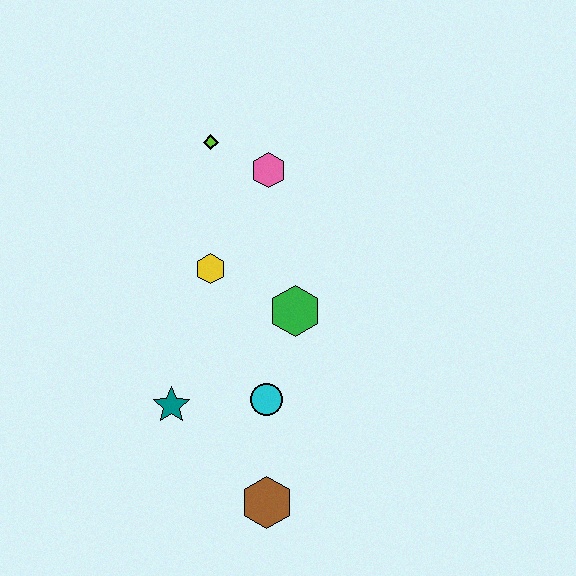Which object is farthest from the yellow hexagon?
The brown hexagon is farthest from the yellow hexagon.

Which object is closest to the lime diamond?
The pink hexagon is closest to the lime diamond.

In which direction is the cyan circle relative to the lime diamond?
The cyan circle is below the lime diamond.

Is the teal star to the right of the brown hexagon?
No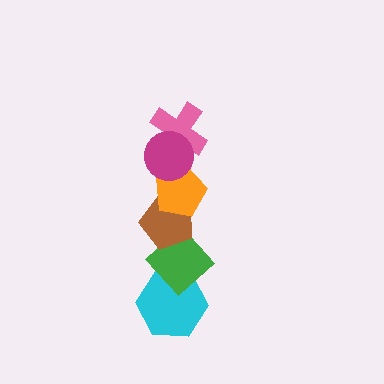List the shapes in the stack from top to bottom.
From top to bottom: the magenta circle, the pink cross, the orange pentagon, the brown pentagon, the green diamond, the cyan hexagon.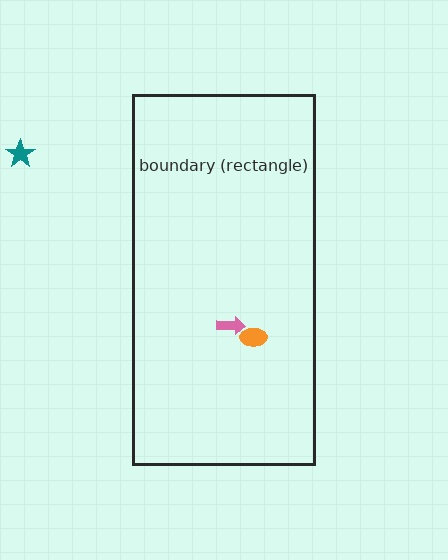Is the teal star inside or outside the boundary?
Outside.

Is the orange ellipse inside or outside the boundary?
Inside.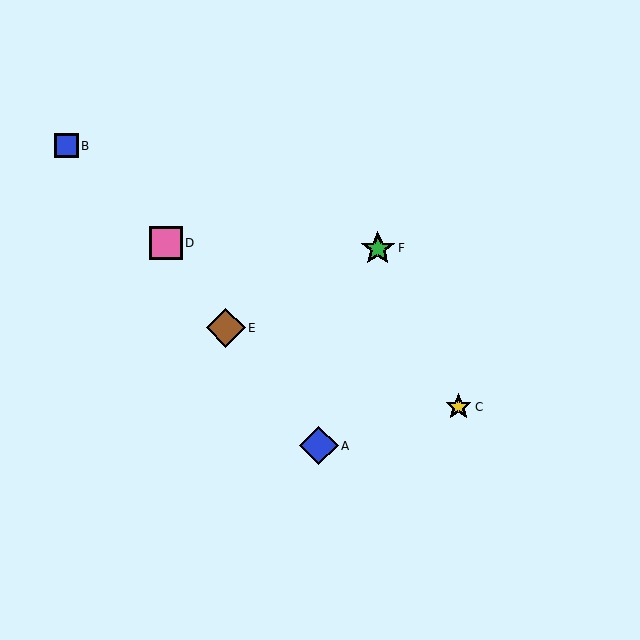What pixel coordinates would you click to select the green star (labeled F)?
Click at (378, 248) to select the green star F.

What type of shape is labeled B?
Shape B is a blue square.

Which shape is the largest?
The brown diamond (labeled E) is the largest.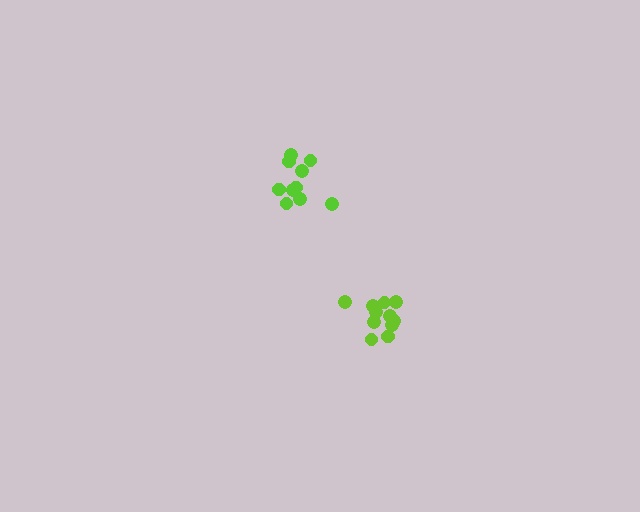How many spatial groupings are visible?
There are 2 spatial groupings.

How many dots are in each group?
Group 1: 11 dots, Group 2: 10 dots (21 total).